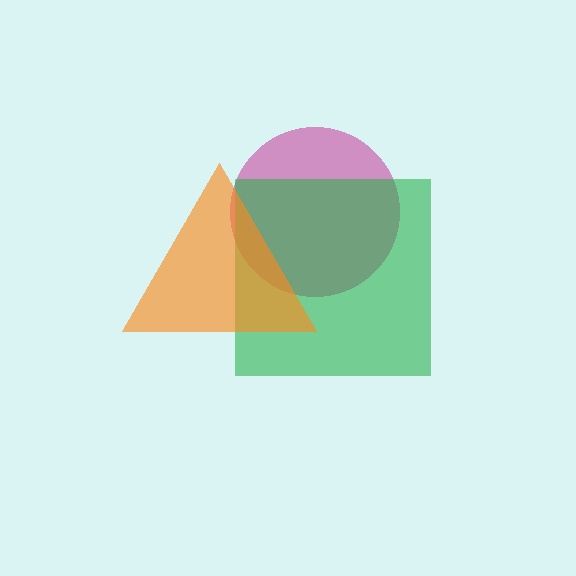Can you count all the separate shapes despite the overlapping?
Yes, there are 3 separate shapes.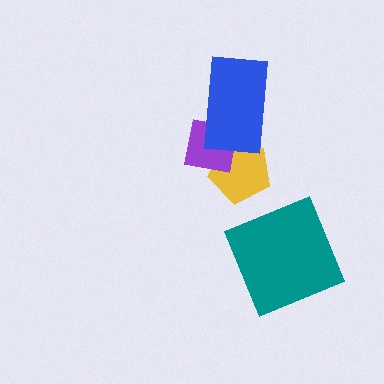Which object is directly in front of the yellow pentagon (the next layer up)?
The purple square is directly in front of the yellow pentagon.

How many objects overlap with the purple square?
2 objects overlap with the purple square.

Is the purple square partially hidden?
Yes, it is partially covered by another shape.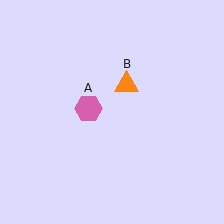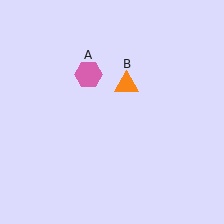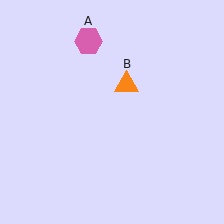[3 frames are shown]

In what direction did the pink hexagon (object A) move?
The pink hexagon (object A) moved up.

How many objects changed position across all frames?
1 object changed position: pink hexagon (object A).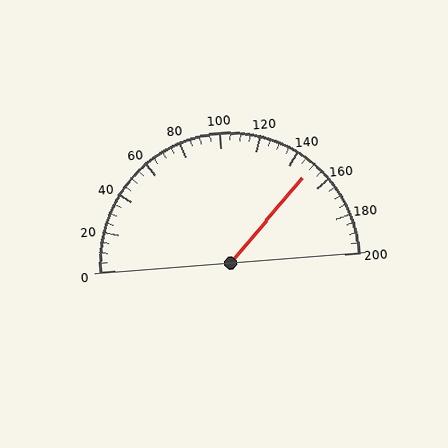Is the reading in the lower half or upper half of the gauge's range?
The reading is in the upper half of the range (0 to 200).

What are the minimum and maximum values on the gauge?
The gauge ranges from 0 to 200.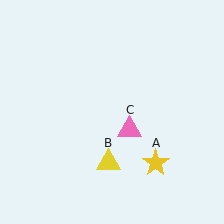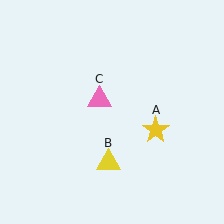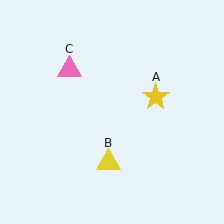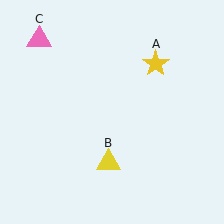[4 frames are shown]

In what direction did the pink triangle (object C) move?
The pink triangle (object C) moved up and to the left.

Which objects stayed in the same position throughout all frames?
Yellow triangle (object B) remained stationary.